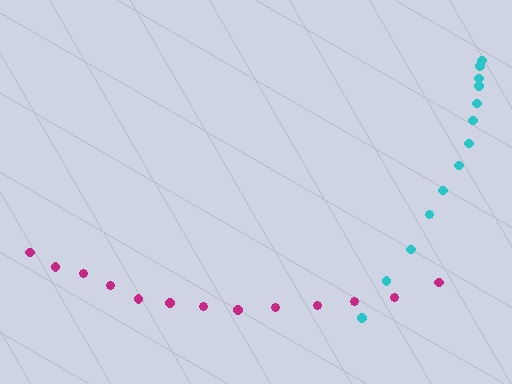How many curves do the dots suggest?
There are 2 distinct paths.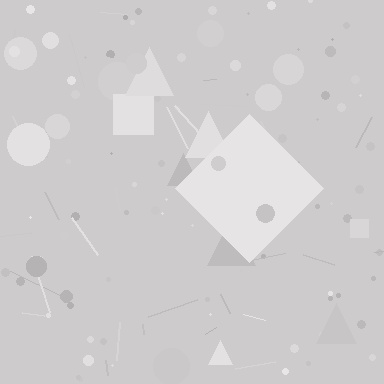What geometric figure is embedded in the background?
A diamond is embedded in the background.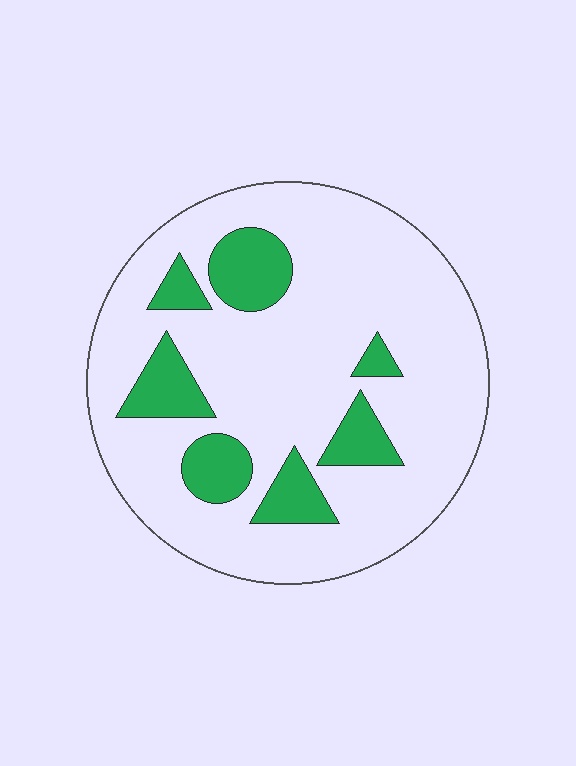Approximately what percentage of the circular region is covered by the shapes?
Approximately 20%.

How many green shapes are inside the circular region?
7.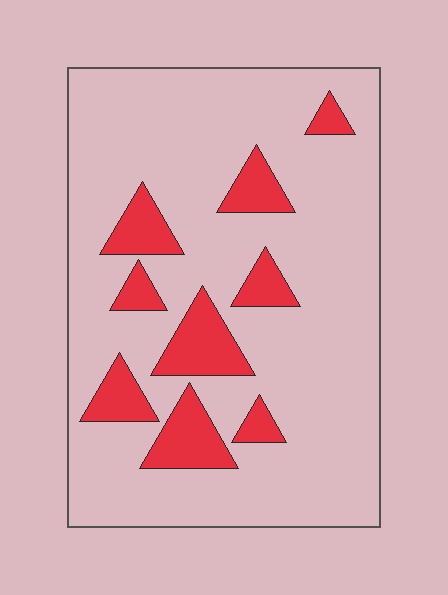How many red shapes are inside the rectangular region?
9.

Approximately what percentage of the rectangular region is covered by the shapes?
Approximately 15%.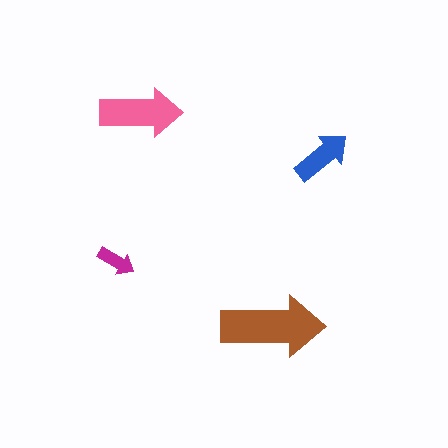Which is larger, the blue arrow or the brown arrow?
The brown one.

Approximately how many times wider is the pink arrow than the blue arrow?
About 1.5 times wider.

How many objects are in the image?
There are 4 objects in the image.